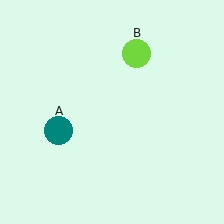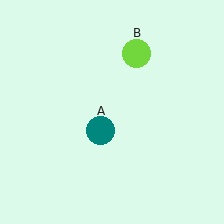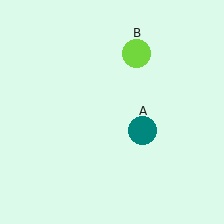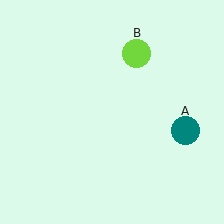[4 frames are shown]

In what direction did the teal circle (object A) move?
The teal circle (object A) moved right.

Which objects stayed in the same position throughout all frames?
Lime circle (object B) remained stationary.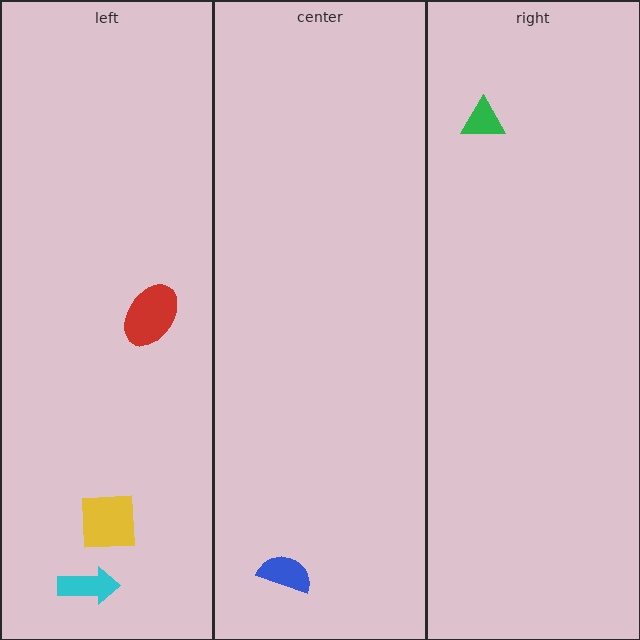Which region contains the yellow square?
The left region.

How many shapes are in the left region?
3.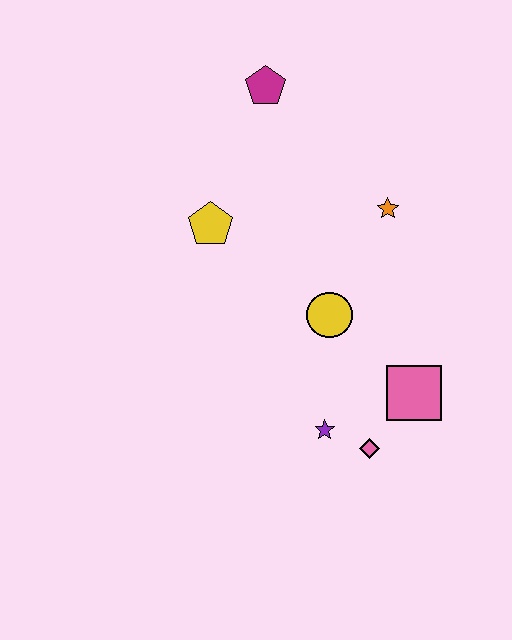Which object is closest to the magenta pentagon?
The yellow pentagon is closest to the magenta pentagon.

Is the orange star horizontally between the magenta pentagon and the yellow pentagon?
No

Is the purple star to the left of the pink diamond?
Yes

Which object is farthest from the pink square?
The magenta pentagon is farthest from the pink square.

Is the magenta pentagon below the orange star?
No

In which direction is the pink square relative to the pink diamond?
The pink square is above the pink diamond.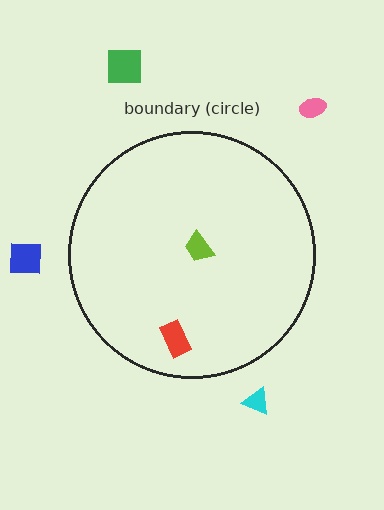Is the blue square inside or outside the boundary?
Outside.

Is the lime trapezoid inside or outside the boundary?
Inside.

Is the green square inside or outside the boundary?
Outside.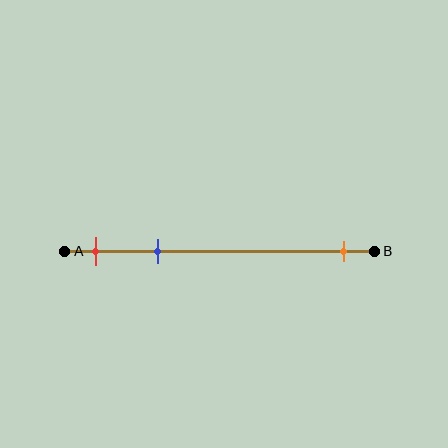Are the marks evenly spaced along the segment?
No, the marks are not evenly spaced.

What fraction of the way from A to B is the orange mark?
The orange mark is approximately 90% (0.9) of the way from A to B.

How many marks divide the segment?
There are 3 marks dividing the segment.